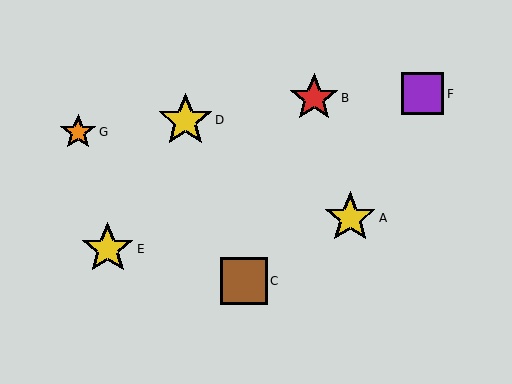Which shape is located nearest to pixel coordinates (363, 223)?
The yellow star (labeled A) at (350, 218) is nearest to that location.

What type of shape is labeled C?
Shape C is a brown square.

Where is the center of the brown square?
The center of the brown square is at (244, 281).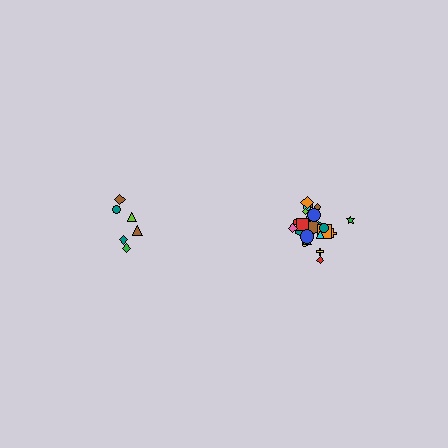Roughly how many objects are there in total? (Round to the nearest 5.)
Roughly 30 objects in total.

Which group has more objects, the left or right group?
The right group.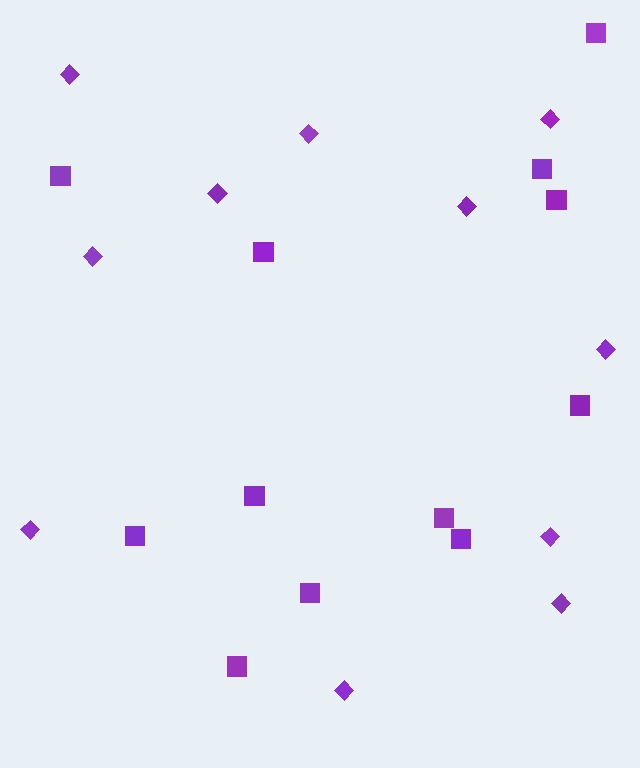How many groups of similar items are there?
There are 2 groups: one group of squares (12) and one group of diamonds (11).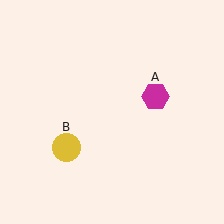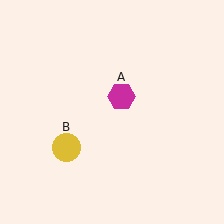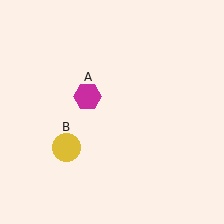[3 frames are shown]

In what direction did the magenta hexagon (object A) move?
The magenta hexagon (object A) moved left.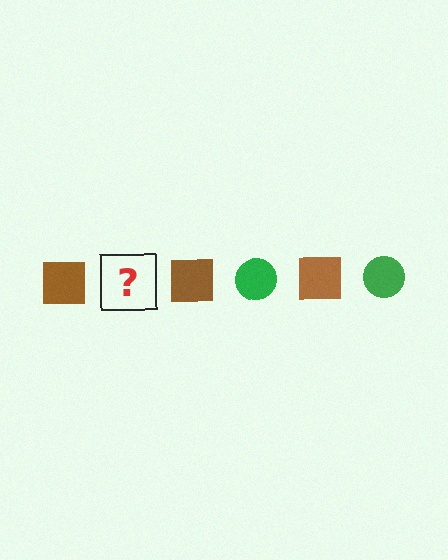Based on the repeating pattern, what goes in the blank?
The blank should be a green circle.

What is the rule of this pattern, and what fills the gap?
The rule is that the pattern alternates between brown square and green circle. The gap should be filled with a green circle.